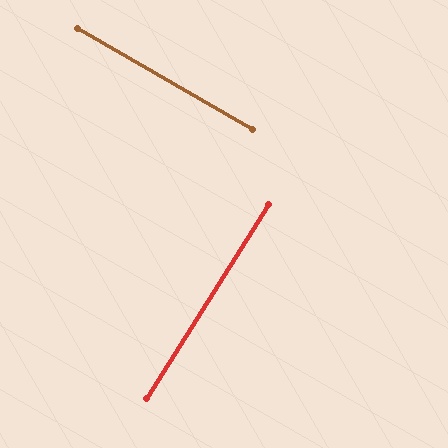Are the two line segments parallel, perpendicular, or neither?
Perpendicular — they meet at approximately 88°.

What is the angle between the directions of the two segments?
Approximately 88 degrees.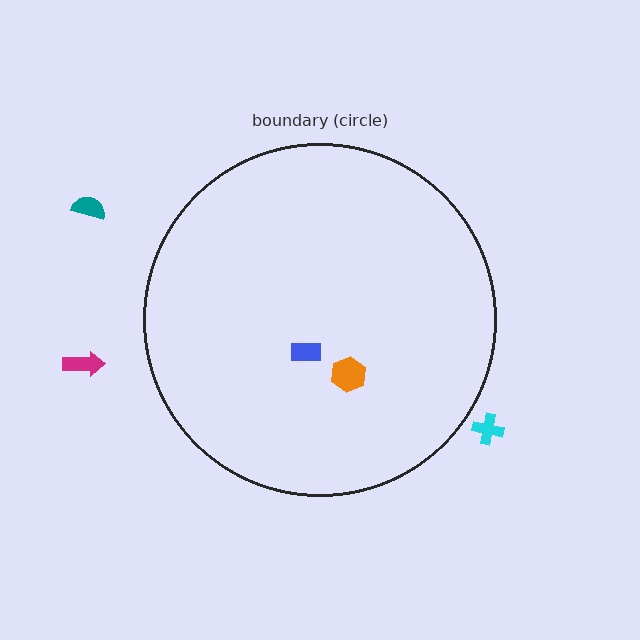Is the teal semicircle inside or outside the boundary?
Outside.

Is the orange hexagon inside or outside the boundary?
Inside.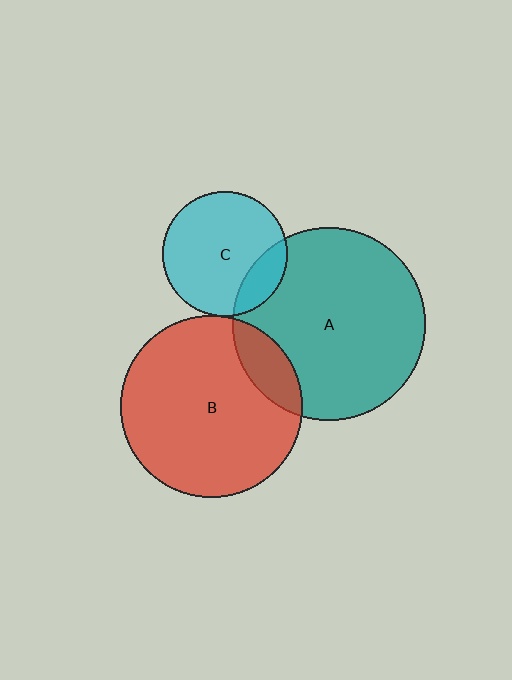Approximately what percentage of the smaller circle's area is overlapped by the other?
Approximately 15%.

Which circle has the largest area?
Circle A (teal).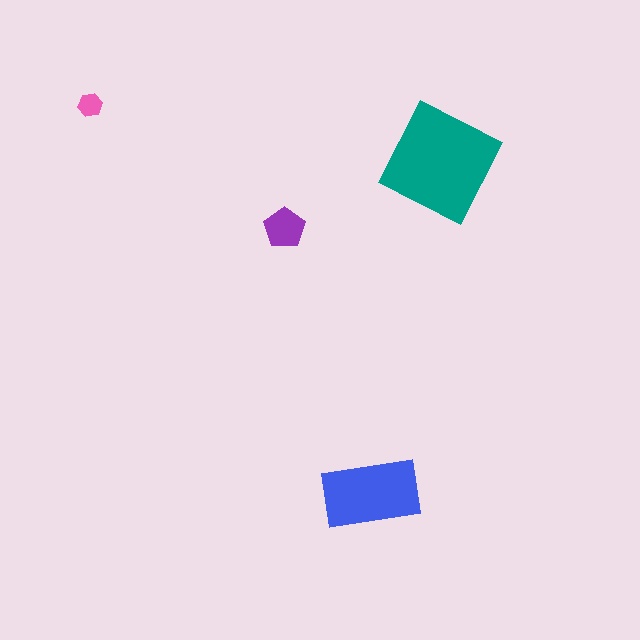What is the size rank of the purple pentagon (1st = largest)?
3rd.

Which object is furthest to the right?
The teal diamond is rightmost.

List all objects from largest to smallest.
The teal diamond, the blue rectangle, the purple pentagon, the pink hexagon.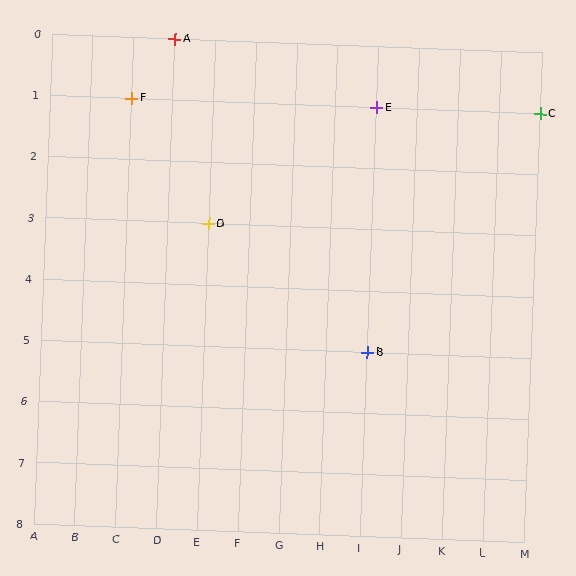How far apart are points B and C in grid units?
Points B and C are 4 columns and 4 rows apart (about 5.7 grid units diagonally).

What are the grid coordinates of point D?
Point D is at grid coordinates (E, 3).